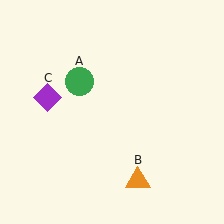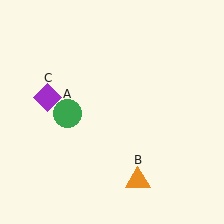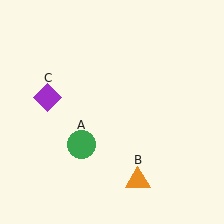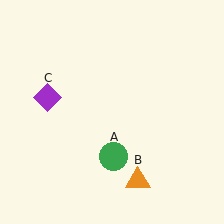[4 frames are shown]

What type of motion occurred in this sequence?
The green circle (object A) rotated counterclockwise around the center of the scene.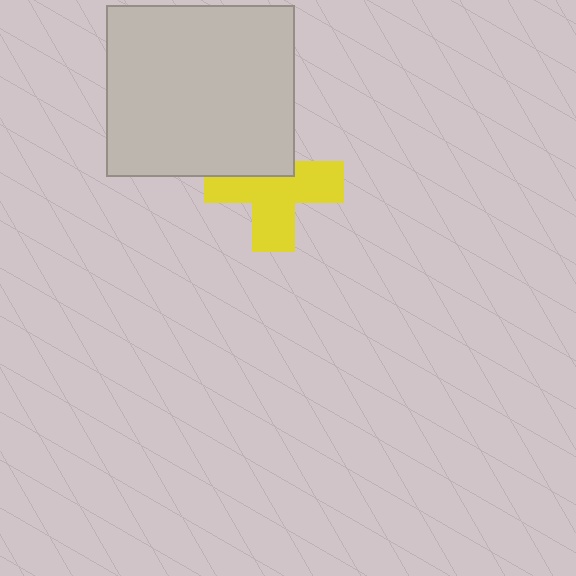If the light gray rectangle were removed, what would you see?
You would see the complete yellow cross.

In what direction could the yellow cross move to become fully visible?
The yellow cross could move down. That would shift it out from behind the light gray rectangle entirely.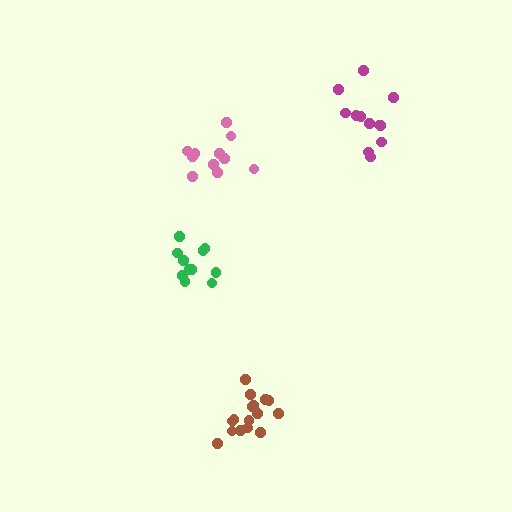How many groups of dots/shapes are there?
There are 4 groups.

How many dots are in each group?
Group 1: 11 dots, Group 2: 11 dots, Group 3: 16 dots, Group 4: 12 dots (50 total).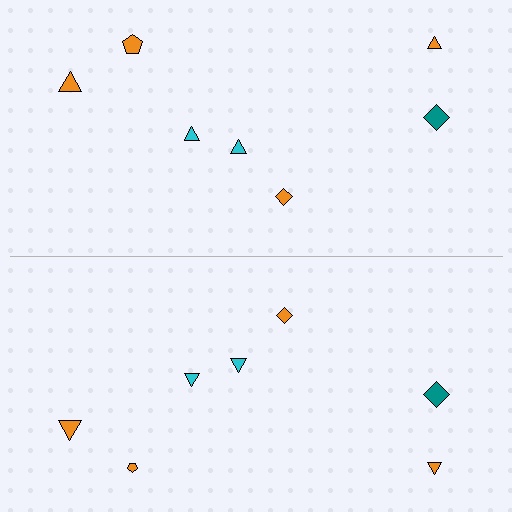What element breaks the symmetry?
The orange pentagon on the bottom side has a different size than its mirror counterpart.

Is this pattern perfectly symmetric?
No, the pattern is not perfectly symmetric. The orange pentagon on the bottom side has a different size than its mirror counterpart.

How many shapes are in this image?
There are 14 shapes in this image.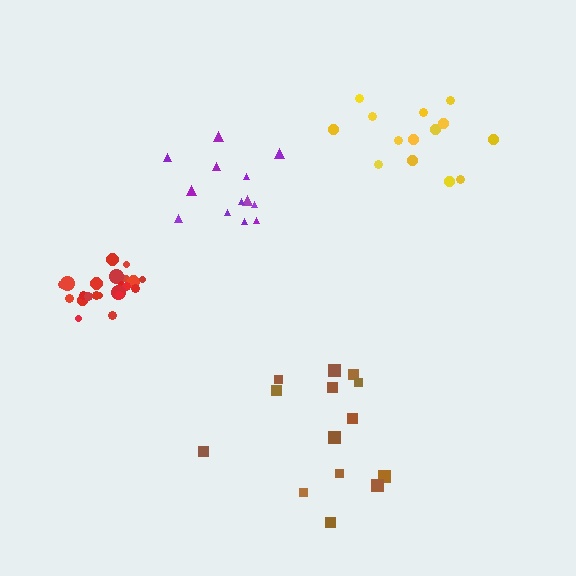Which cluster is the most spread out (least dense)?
Brown.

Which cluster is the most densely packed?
Red.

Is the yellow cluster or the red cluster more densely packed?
Red.